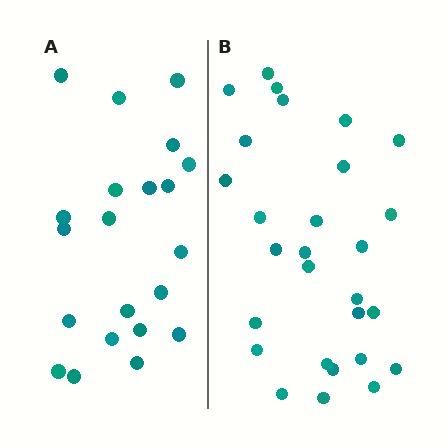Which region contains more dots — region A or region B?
Region B (the right region) has more dots.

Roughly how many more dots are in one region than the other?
Region B has roughly 8 or so more dots than region A.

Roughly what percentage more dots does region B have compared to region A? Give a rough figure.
About 35% more.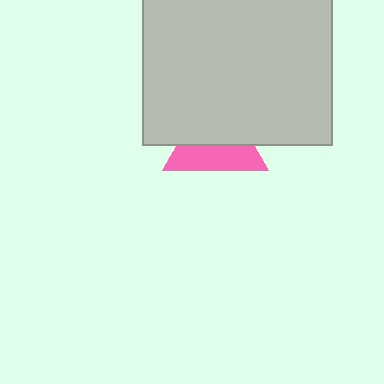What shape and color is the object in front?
The object in front is a light gray square.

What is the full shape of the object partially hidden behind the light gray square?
The partially hidden object is a pink triangle.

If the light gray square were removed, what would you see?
You would see the complete pink triangle.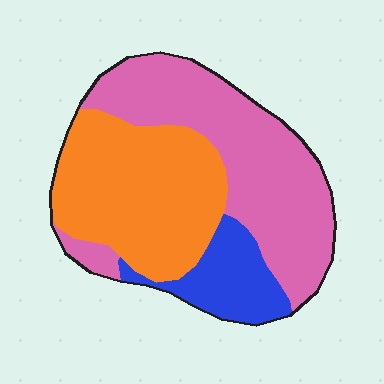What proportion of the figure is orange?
Orange covers roughly 40% of the figure.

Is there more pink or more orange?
Pink.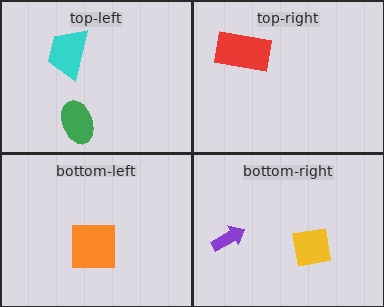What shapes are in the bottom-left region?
The orange square.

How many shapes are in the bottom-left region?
1.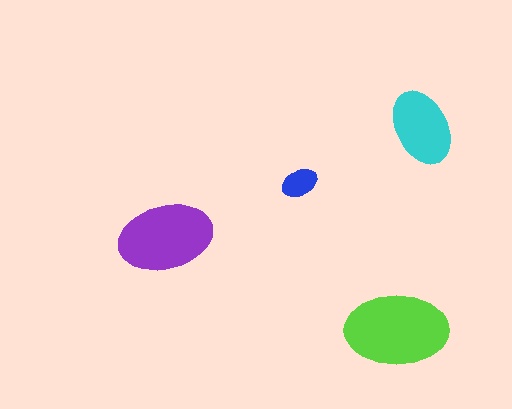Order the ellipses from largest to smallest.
the lime one, the purple one, the cyan one, the blue one.